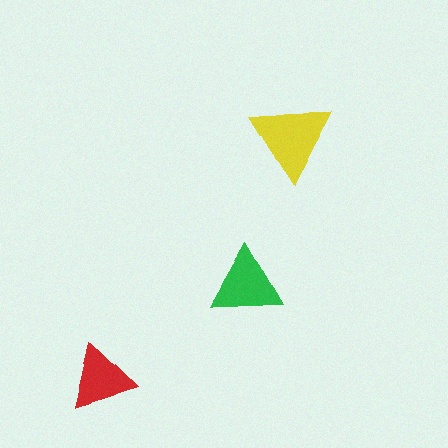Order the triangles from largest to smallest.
the yellow one, the green one, the red one.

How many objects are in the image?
There are 3 objects in the image.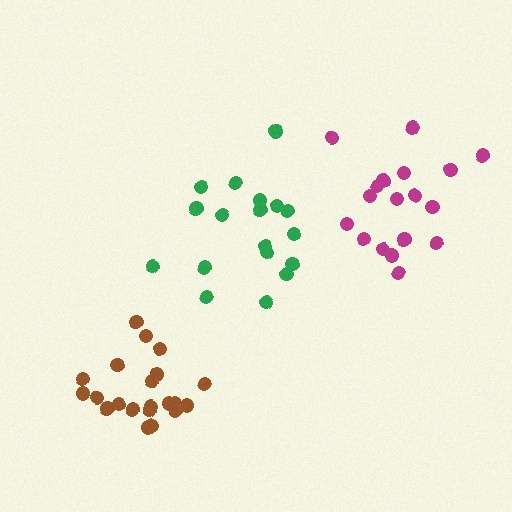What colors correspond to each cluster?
The clusters are colored: magenta, green, brown.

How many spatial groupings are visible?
There are 3 spatial groupings.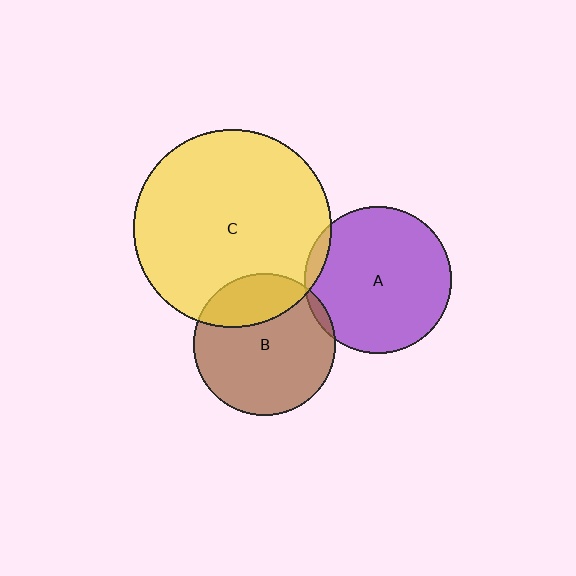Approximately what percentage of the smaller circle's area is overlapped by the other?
Approximately 25%.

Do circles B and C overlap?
Yes.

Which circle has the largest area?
Circle C (yellow).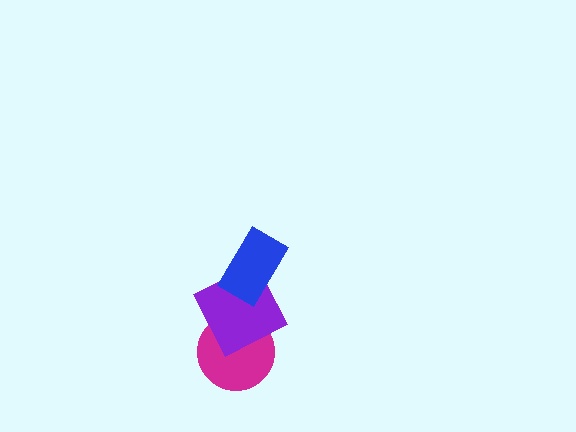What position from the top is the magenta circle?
The magenta circle is 3rd from the top.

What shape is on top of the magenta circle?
The purple square is on top of the magenta circle.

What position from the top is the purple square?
The purple square is 2nd from the top.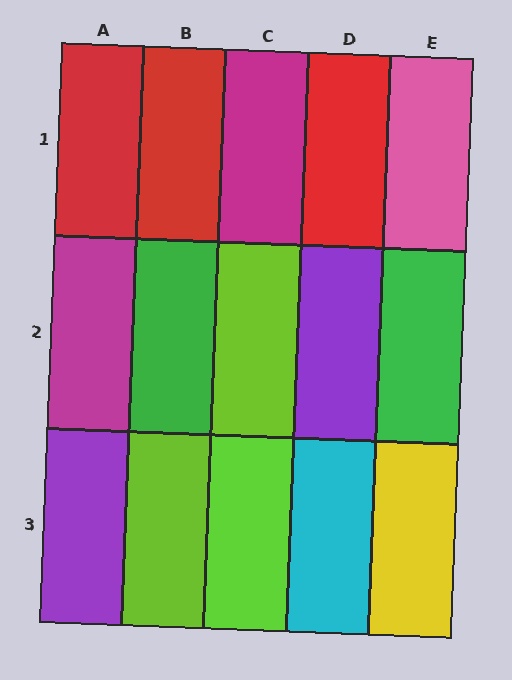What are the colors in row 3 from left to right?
Purple, lime, lime, cyan, yellow.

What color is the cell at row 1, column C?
Magenta.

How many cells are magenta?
2 cells are magenta.